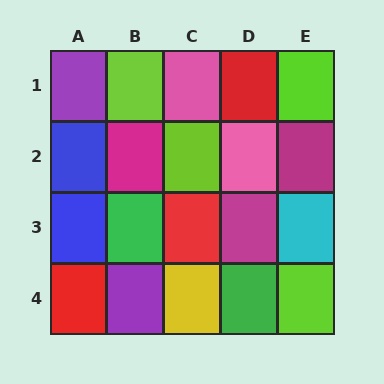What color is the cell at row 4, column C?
Yellow.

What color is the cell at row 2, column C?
Lime.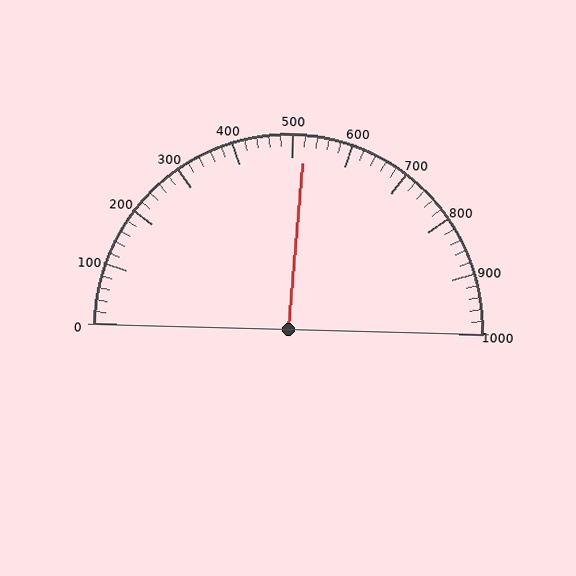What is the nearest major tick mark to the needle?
The nearest major tick mark is 500.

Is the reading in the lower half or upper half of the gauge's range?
The reading is in the upper half of the range (0 to 1000).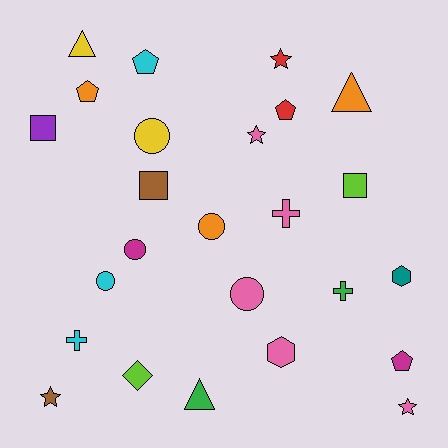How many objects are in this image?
There are 25 objects.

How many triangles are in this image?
There are 3 triangles.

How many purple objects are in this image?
There is 1 purple object.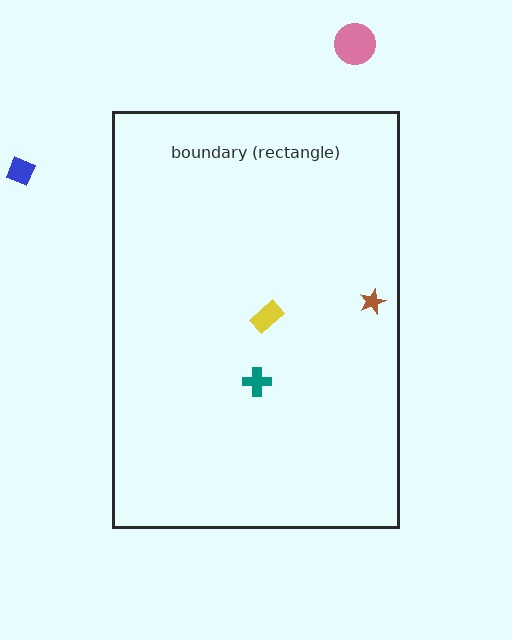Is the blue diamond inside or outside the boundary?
Outside.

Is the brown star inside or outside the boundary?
Inside.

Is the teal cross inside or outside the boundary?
Inside.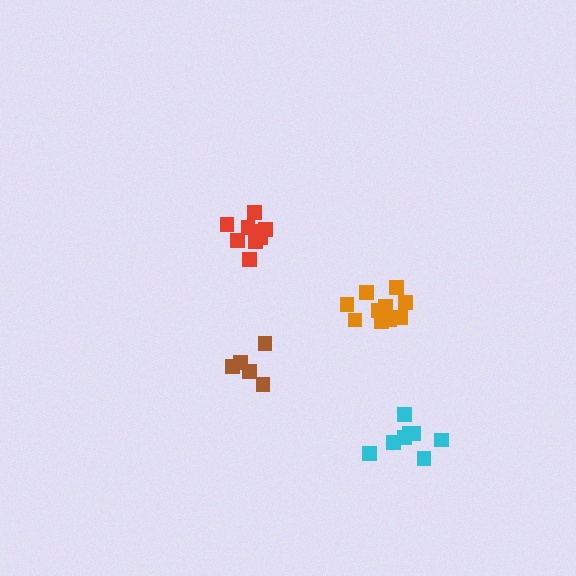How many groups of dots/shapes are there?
There are 4 groups.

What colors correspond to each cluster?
The clusters are colored: orange, red, cyan, brown.